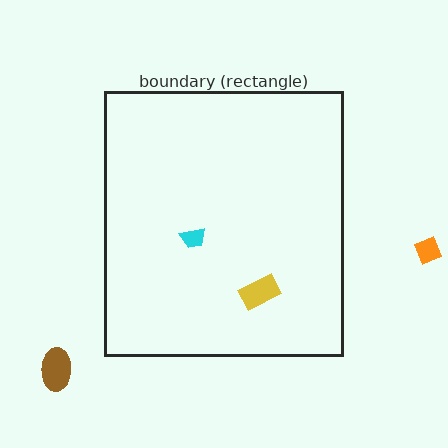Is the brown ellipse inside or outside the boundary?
Outside.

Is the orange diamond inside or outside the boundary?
Outside.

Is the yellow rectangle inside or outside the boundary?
Inside.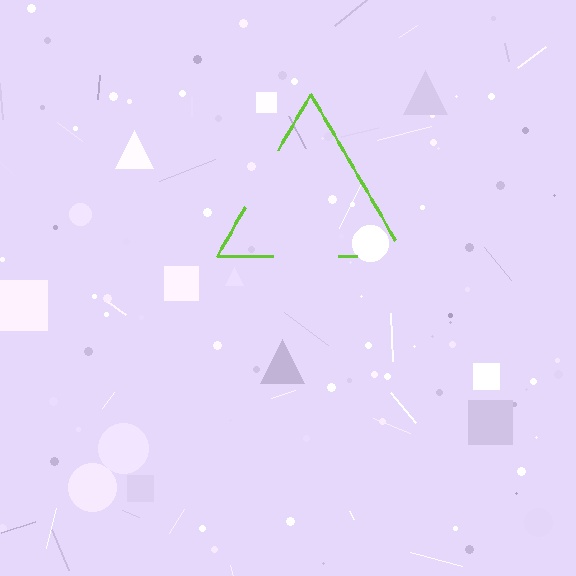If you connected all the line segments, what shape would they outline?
They would outline a triangle.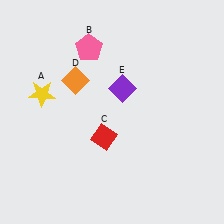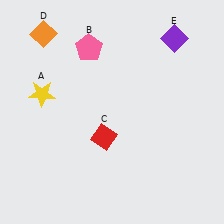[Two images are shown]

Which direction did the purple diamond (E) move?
The purple diamond (E) moved right.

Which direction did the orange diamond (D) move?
The orange diamond (D) moved up.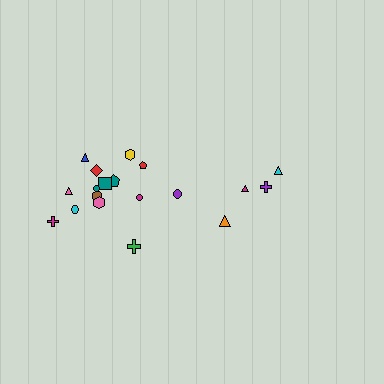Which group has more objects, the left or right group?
The left group.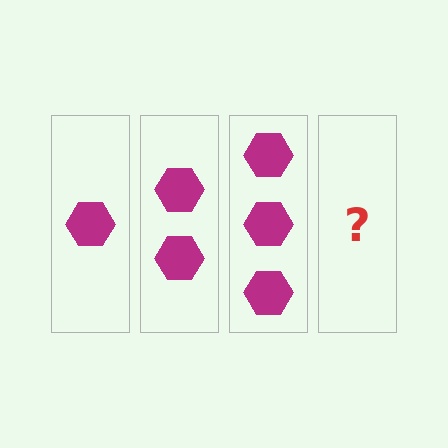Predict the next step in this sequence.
The next step is 4 hexagons.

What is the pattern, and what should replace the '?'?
The pattern is that each step adds one more hexagon. The '?' should be 4 hexagons.